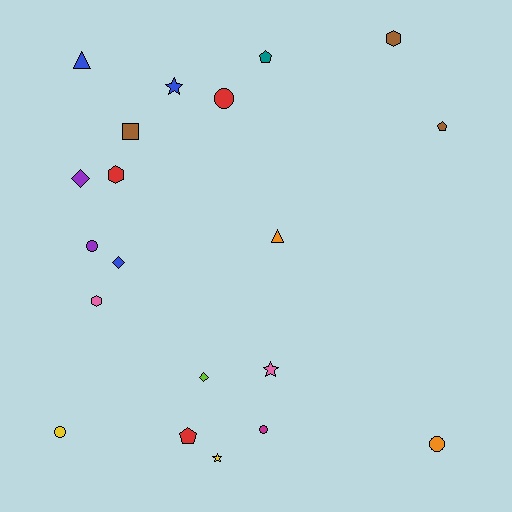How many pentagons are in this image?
There are 3 pentagons.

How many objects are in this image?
There are 20 objects.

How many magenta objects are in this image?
There is 1 magenta object.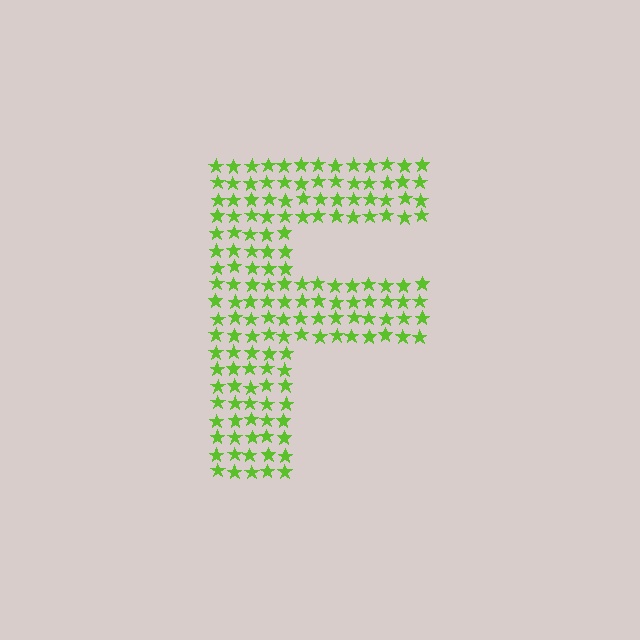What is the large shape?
The large shape is the letter F.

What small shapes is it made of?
It is made of small stars.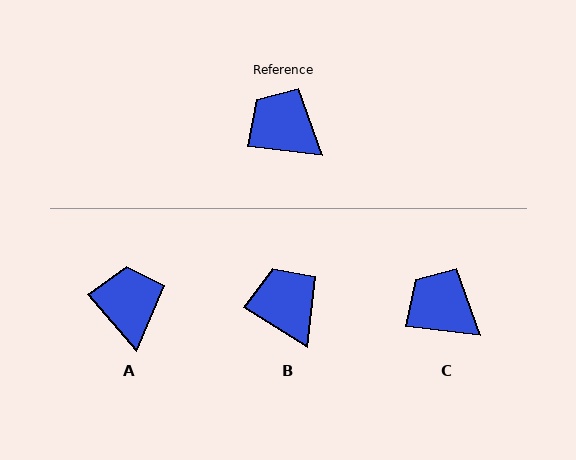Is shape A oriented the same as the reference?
No, it is off by about 43 degrees.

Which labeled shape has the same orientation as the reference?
C.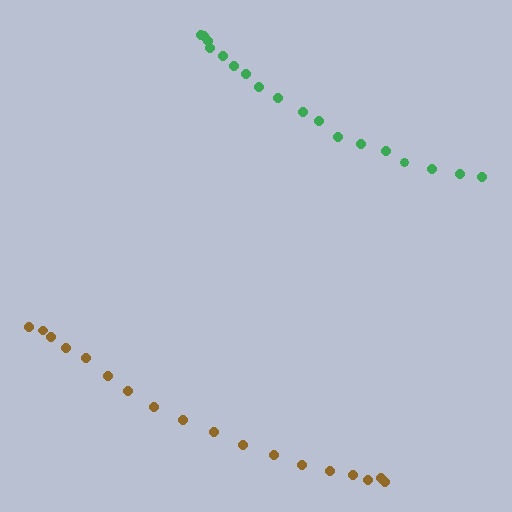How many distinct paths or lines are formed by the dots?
There are 2 distinct paths.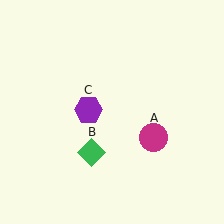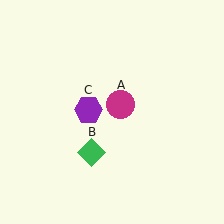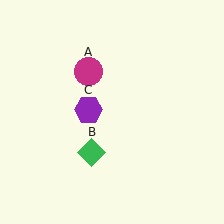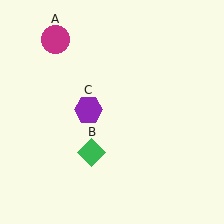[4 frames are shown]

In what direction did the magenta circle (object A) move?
The magenta circle (object A) moved up and to the left.